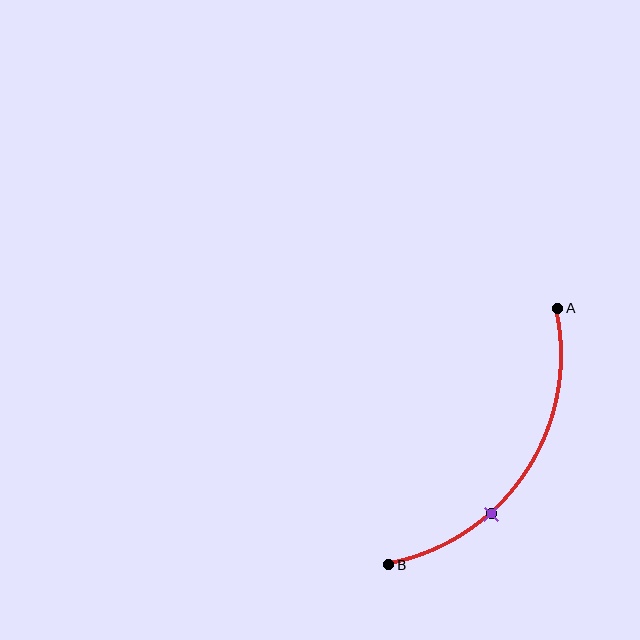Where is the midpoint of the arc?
The arc midpoint is the point on the curve farthest from the straight line joining A and B. It sits to the right of that line.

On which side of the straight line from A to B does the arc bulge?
The arc bulges to the right of the straight line connecting A and B.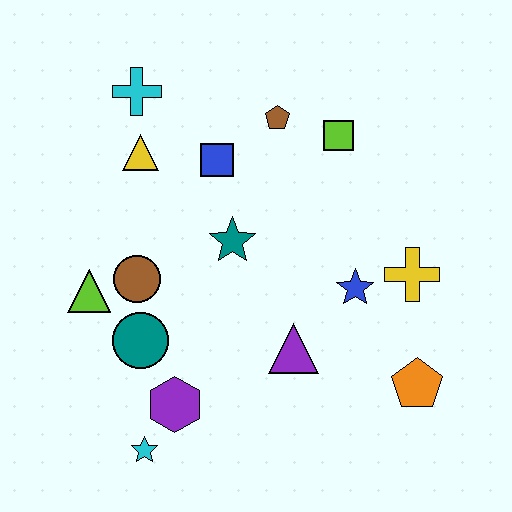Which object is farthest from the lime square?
The cyan star is farthest from the lime square.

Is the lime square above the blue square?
Yes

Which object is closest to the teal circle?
The brown circle is closest to the teal circle.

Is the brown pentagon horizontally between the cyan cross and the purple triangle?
Yes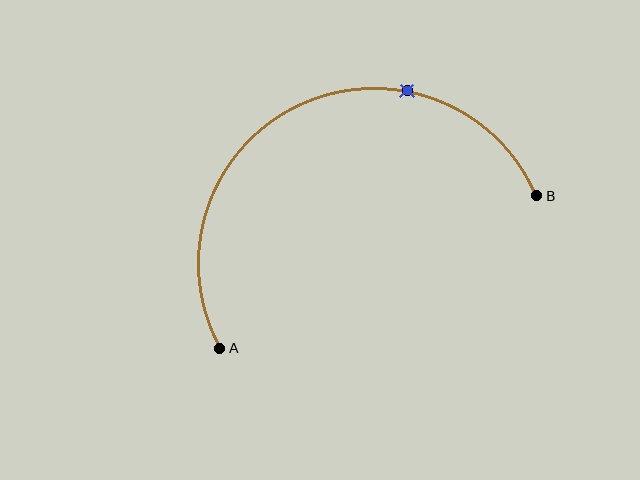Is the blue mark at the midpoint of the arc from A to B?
No. The blue mark lies on the arc but is closer to endpoint B. The arc midpoint would be at the point on the curve equidistant along the arc from both A and B.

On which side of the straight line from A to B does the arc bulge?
The arc bulges above the straight line connecting A and B.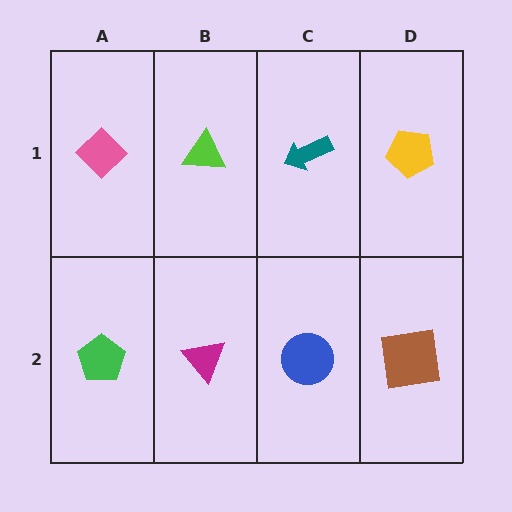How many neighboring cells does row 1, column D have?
2.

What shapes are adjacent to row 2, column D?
A yellow pentagon (row 1, column D), a blue circle (row 2, column C).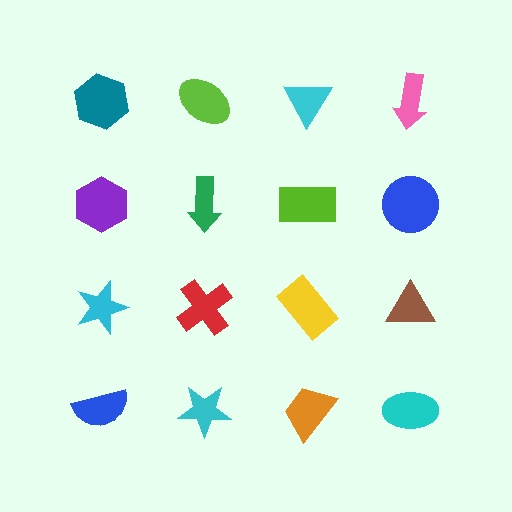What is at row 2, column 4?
A blue circle.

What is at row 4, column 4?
A cyan ellipse.